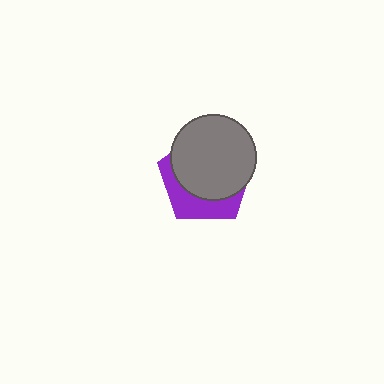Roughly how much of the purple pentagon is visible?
A small part of it is visible (roughly 33%).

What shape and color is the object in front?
The object in front is a gray circle.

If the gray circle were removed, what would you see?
You would see the complete purple pentagon.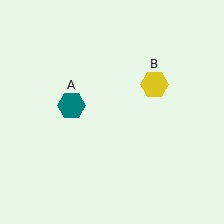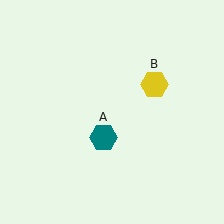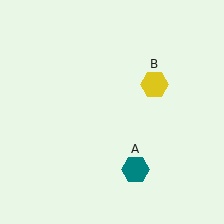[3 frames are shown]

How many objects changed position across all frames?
1 object changed position: teal hexagon (object A).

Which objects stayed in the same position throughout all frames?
Yellow hexagon (object B) remained stationary.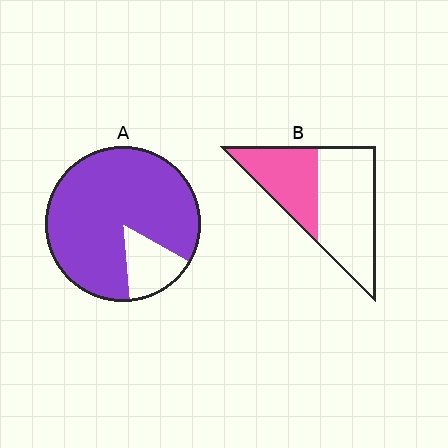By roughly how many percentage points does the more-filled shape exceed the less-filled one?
By roughly 45 percentage points (A over B).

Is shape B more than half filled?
No.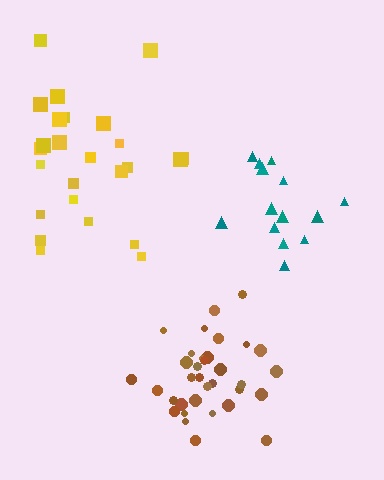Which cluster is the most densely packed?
Brown.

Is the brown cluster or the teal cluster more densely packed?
Brown.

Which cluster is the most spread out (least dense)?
Yellow.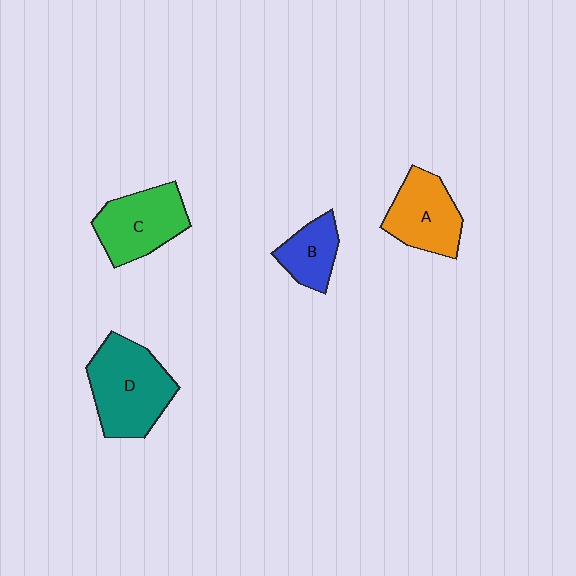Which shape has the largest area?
Shape D (teal).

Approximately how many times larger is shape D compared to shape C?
Approximately 1.2 times.